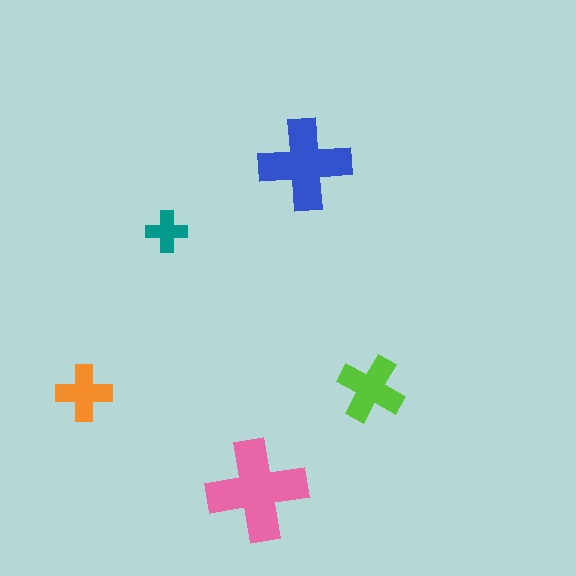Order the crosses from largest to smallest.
the pink one, the blue one, the lime one, the orange one, the teal one.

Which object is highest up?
The blue cross is topmost.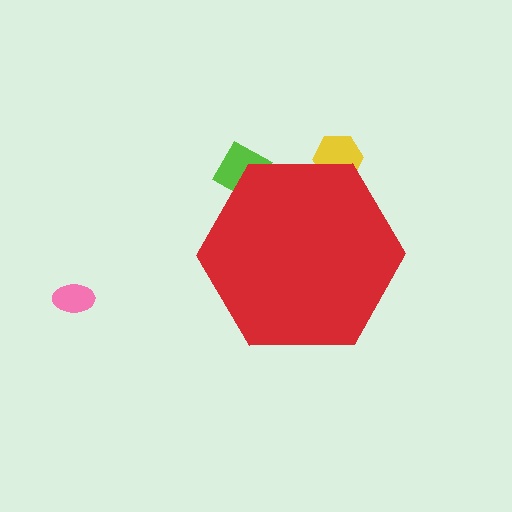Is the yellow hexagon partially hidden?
Yes, the yellow hexagon is partially hidden behind the red hexagon.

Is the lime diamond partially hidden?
Yes, the lime diamond is partially hidden behind the red hexagon.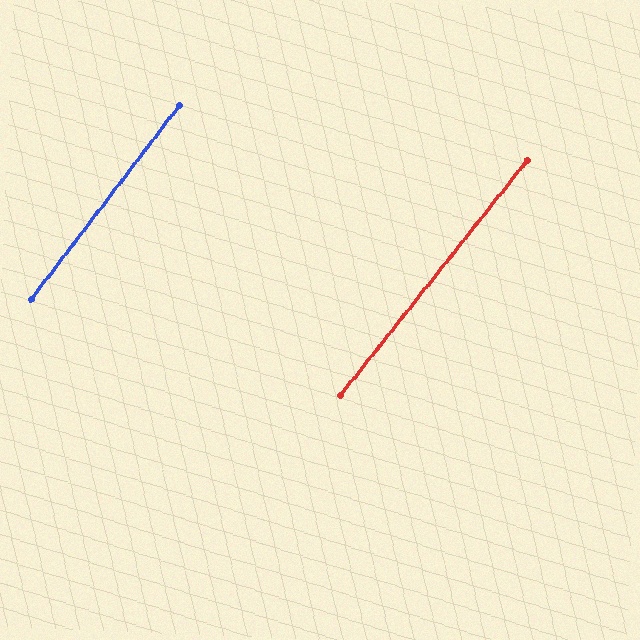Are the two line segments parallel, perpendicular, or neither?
Parallel — their directions differ by only 1.1°.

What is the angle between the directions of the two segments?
Approximately 1 degree.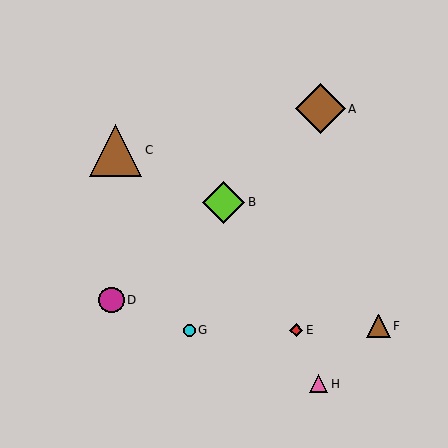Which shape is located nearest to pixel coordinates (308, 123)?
The brown diamond (labeled A) at (321, 109) is nearest to that location.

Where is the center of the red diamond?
The center of the red diamond is at (296, 330).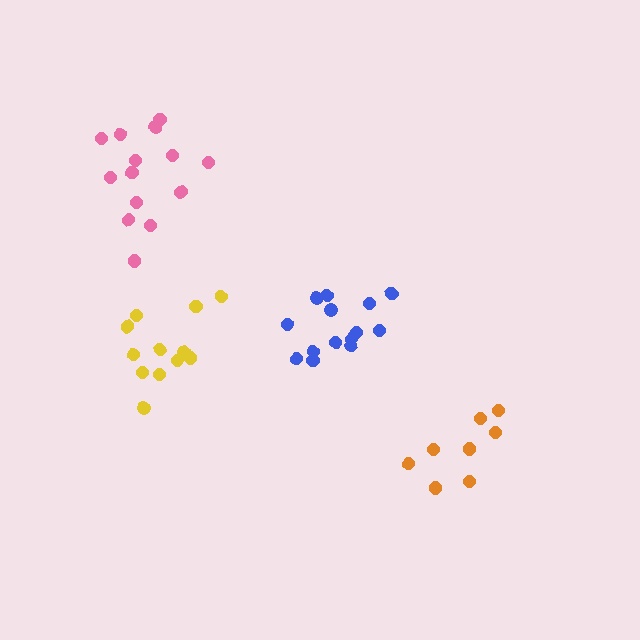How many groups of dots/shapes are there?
There are 4 groups.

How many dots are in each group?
Group 1: 8 dots, Group 2: 14 dots, Group 3: 14 dots, Group 4: 12 dots (48 total).